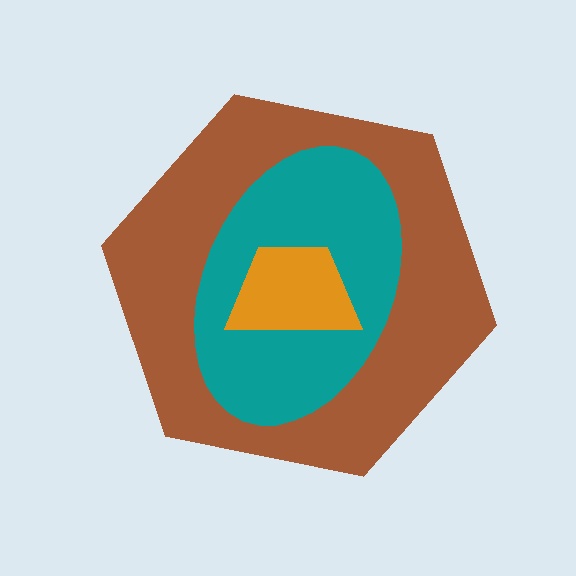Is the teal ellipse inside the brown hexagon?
Yes.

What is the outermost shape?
The brown hexagon.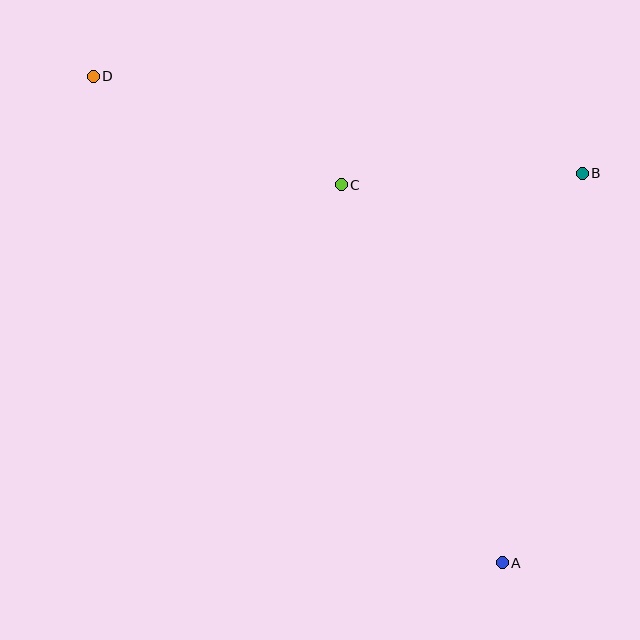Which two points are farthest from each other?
Points A and D are farthest from each other.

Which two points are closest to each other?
Points B and C are closest to each other.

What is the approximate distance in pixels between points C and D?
The distance between C and D is approximately 271 pixels.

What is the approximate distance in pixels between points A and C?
The distance between A and C is approximately 411 pixels.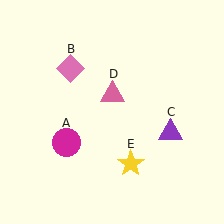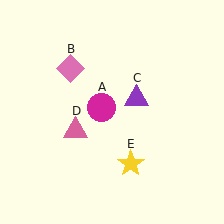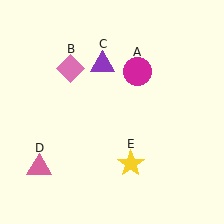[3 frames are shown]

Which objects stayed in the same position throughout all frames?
Pink diamond (object B) and yellow star (object E) remained stationary.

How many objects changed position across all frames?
3 objects changed position: magenta circle (object A), purple triangle (object C), pink triangle (object D).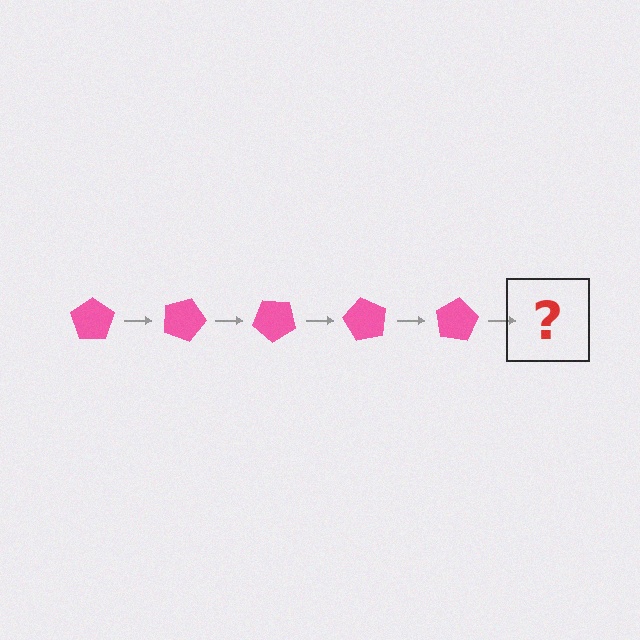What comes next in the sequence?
The next element should be a pink pentagon rotated 100 degrees.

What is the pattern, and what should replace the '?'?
The pattern is that the pentagon rotates 20 degrees each step. The '?' should be a pink pentagon rotated 100 degrees.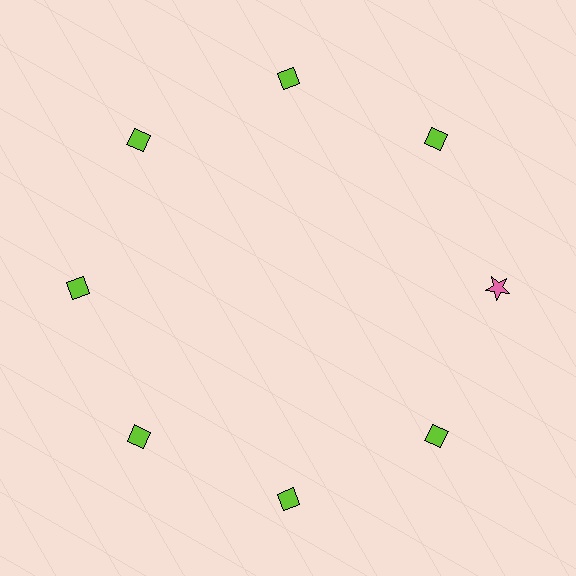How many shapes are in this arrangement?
There are 8 shapes arranged in a ring pattern.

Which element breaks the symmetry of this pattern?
The pink star at roughly the 3 o'clock position breaks the symmetry. All other shapes are lime diamonds.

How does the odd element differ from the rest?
It differs in both color (pink instead of lime) and shape (star instead of diamond).